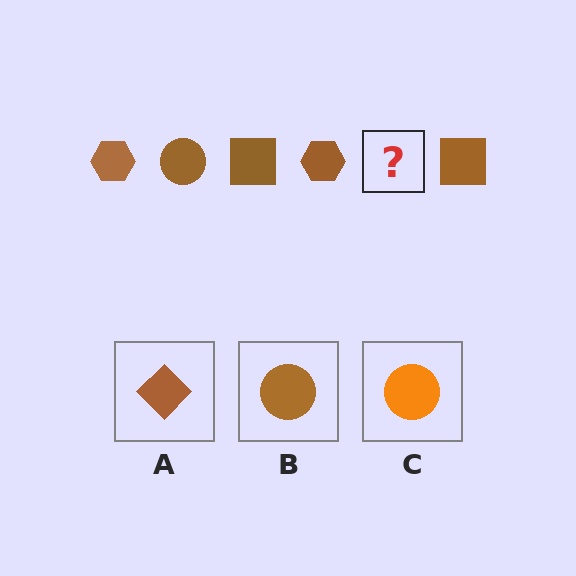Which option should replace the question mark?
Option B.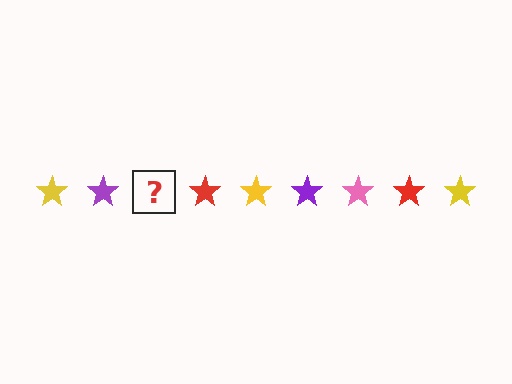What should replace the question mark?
The question mark should be replaced with a pink star.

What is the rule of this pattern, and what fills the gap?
The rule is that the pattern cycles through yellow, purple, pink, red stars. The gap should be filled with a pink star.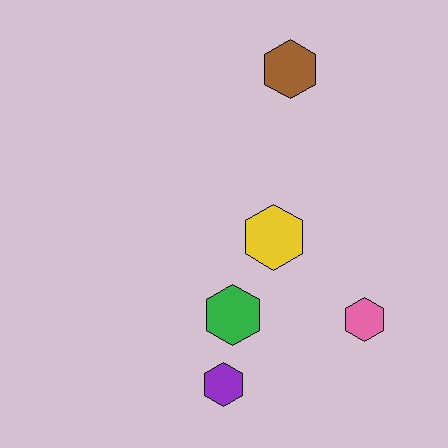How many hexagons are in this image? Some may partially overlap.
There are 5 hexagons.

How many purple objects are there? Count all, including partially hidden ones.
There is 1 purple object.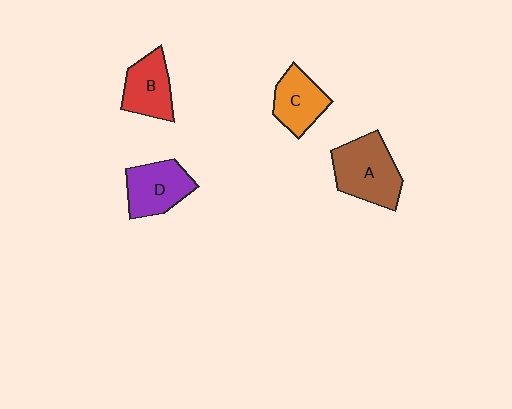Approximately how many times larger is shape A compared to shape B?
Approximately 1.4 times.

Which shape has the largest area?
Shape A (brown).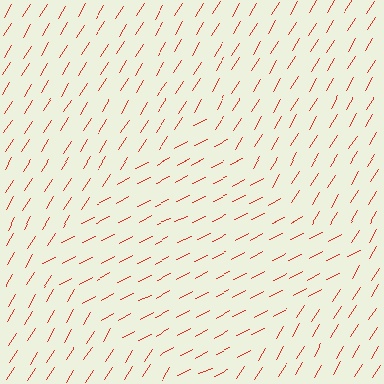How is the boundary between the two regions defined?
The boundary is defined purely by a change in line orientation (approximately 32 degrees difference). All lines are the same color and thickness.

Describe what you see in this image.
The image is filled with small red line segments. A diamond region in the image has lines oriented differently from the surrounding lines, creating a visible texture boundary.